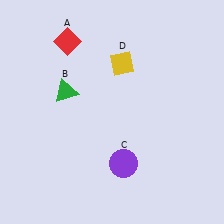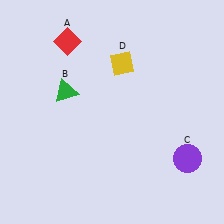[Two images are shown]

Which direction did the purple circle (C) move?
The purple circle (C) moved right.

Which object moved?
The purple circle (C) moved right.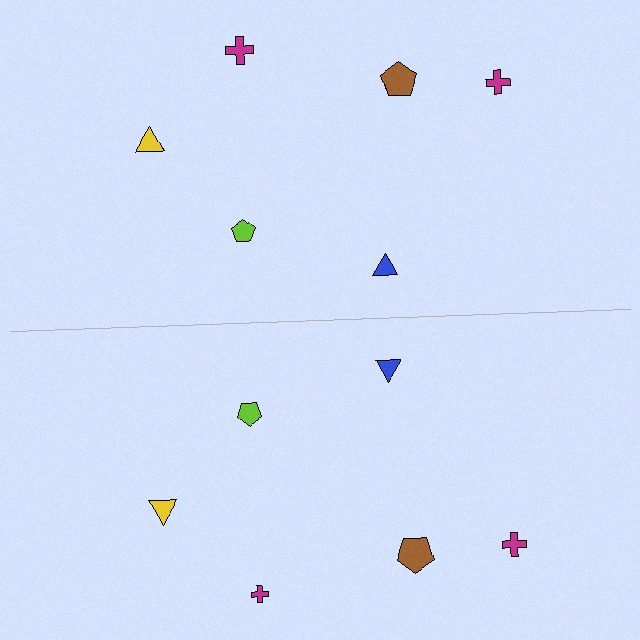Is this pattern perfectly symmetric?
No, the pattern is not perfectly symmetric. The magenta cross on the bottom side has a different size than its mirror counterpart.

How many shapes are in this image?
There are 12 shapes in this image.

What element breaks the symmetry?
The magenta cross on the bottom side has a different size than its mirror counterpart.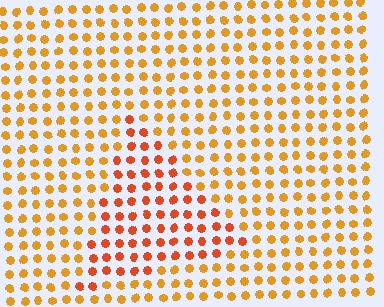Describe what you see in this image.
The image is filled with small orange elements in a uniform arrangement. A triangle-shaped region is visible where the elements are tinted to a slightly different hue, forming a subtle color boundary.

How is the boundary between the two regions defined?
The boundary is defined purely by a slight shift in hue (about 26 degrees). Spacing, size, and orientation are identical on both sides.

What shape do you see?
I see a triangle.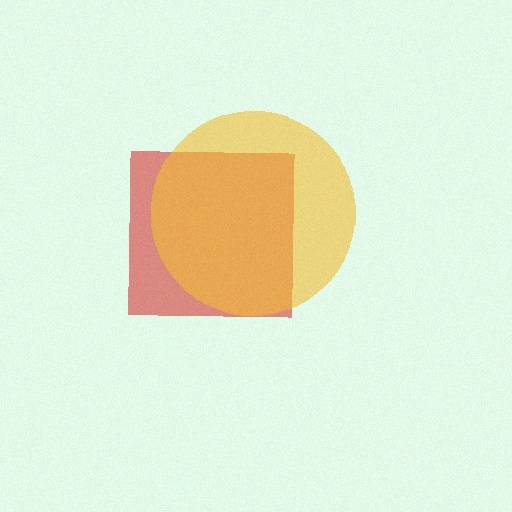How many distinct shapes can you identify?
There are 2 distinct shapes: a red square, a yellow circle.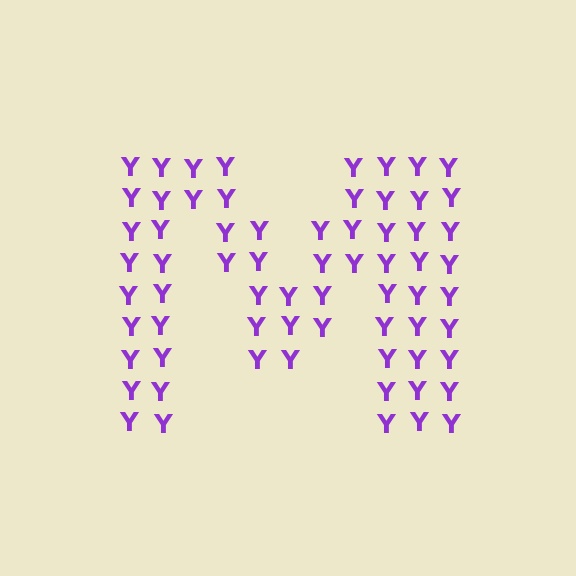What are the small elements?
The small elements are letter Y's.